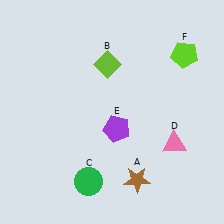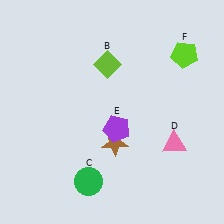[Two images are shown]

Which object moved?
The brown star (A) moved up.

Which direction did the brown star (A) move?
The brown star (A) moved up.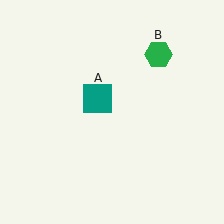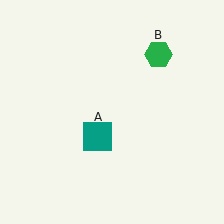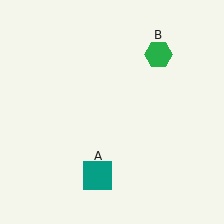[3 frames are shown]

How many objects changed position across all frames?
1 object changed position: teal square (object A).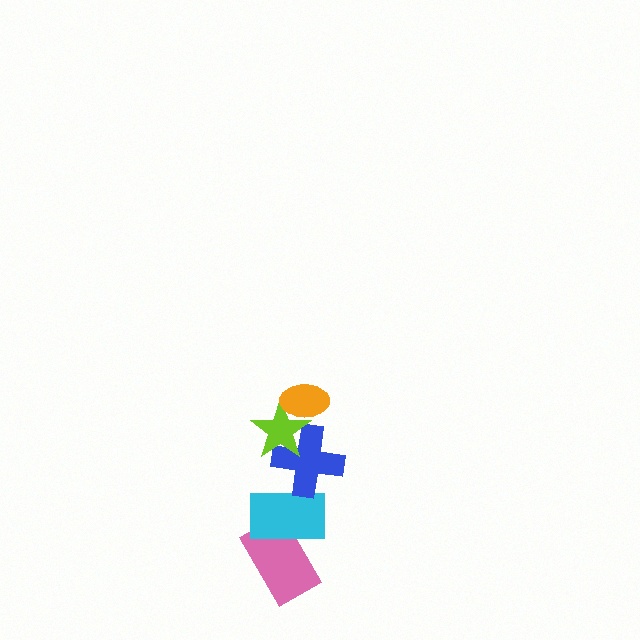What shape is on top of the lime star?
The orange ellipse is on top of the lime star.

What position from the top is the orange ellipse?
The orange ellipse is 1st from the top.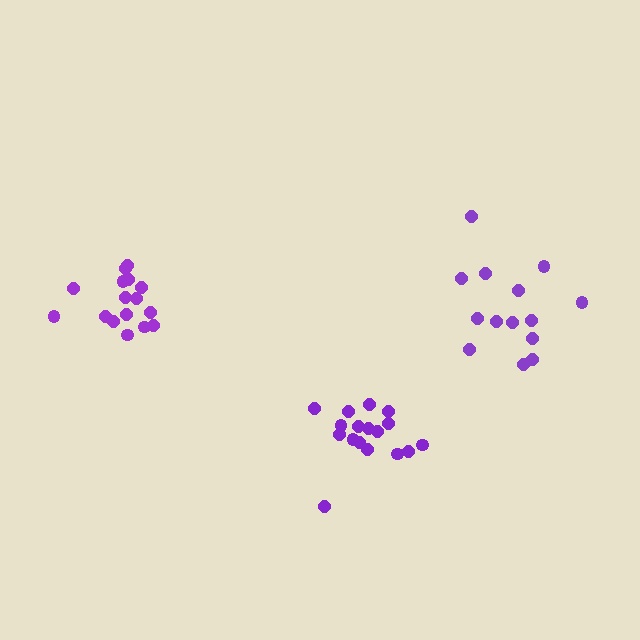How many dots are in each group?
Group 1: 14 dots, Group 2: 16 dots, Group 3: 17 dots (47 total).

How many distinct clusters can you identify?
There are 3 distinct clusters.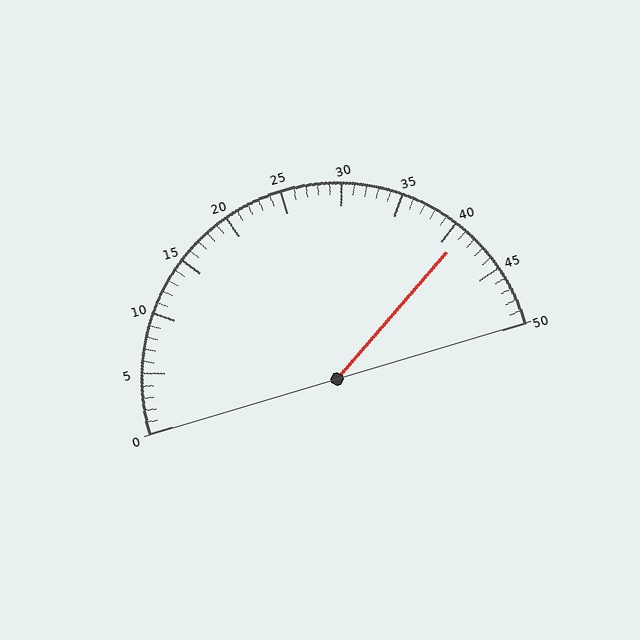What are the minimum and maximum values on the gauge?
The gauge ranges from 0 to 50.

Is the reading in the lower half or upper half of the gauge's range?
The reading is in the upper half of the range (0 to 50).